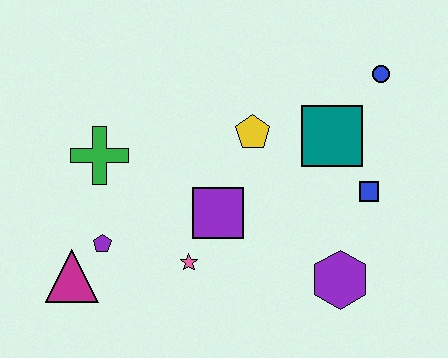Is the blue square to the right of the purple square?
Yes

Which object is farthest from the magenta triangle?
The blue circle is farthest from the magenta triangle.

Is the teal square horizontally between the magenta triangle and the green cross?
No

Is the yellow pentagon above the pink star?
Yes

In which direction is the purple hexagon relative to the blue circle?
The purple hexagon is below the blue circle.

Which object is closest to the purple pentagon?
The magenta triangle is closest to the purple pentagon.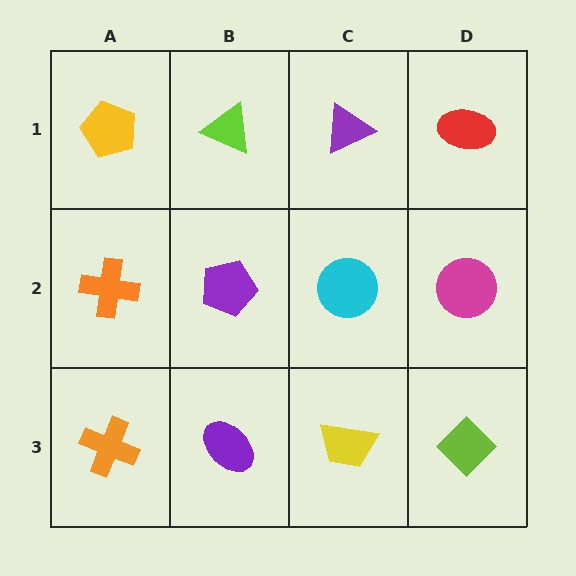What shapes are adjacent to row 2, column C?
A purple triangle (row 1, column C), a yellow trapezoid (row 3, column C), a purple pentagon (row 2, column B), a magenta circle (row 2, column D).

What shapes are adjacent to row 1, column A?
An orange cross (row 2, column A), a lime triangle (row 1, column B).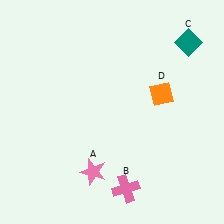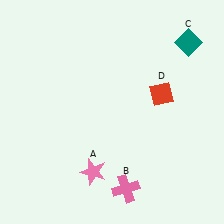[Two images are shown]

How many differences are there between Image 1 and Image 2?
There is 1 difference between the two images.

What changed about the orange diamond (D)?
In Image 1, D is orange. In Image 2, it changed to red.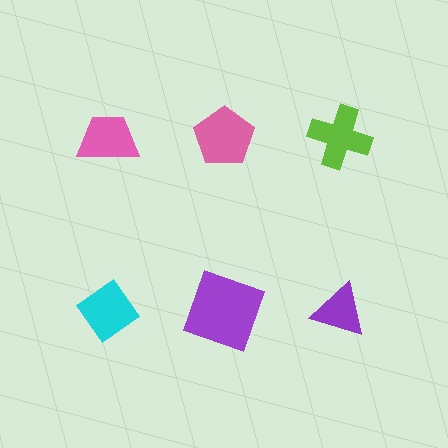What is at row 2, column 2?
A purple square.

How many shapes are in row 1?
3 shapes.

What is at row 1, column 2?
A pink pentagon.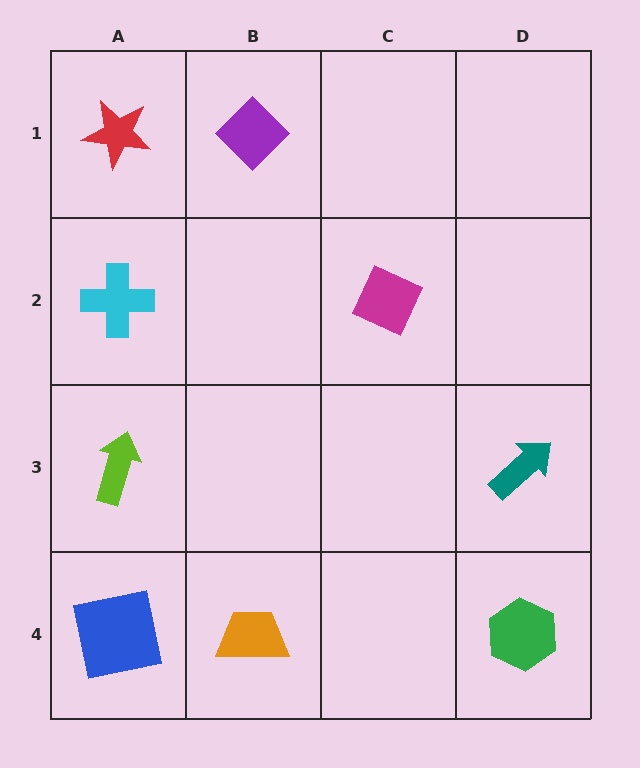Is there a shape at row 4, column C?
No, that cell is empty.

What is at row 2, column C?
A magenta diamond.